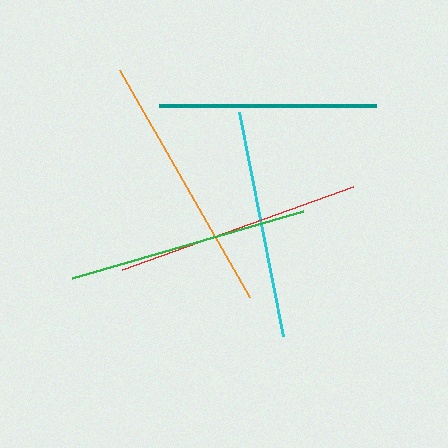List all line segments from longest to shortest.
From longest to shortest: orange, red, green, cyan, teal.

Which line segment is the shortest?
The teal line is the shortest at approximately 217 pixels.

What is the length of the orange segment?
The orange segment is approximately 261 pixels long.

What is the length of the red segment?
The red segment is approximately 246 pixels long.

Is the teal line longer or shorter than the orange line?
The orange line is longer than the teal line.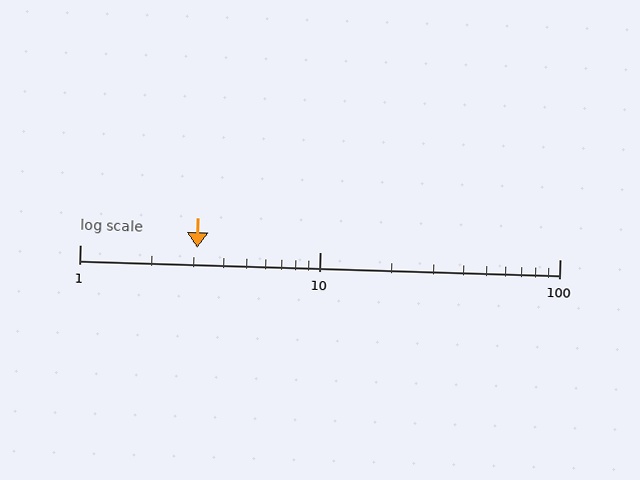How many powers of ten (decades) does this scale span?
The scale spans 2 decades, from 1 to 100.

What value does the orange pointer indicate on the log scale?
The pointer indicates approximately 3.1.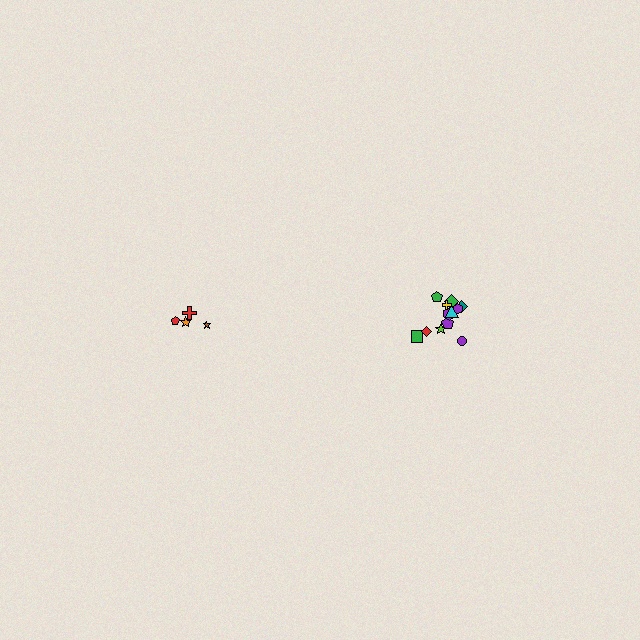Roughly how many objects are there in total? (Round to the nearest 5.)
Roughly 15 objects in total.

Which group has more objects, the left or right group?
The right group.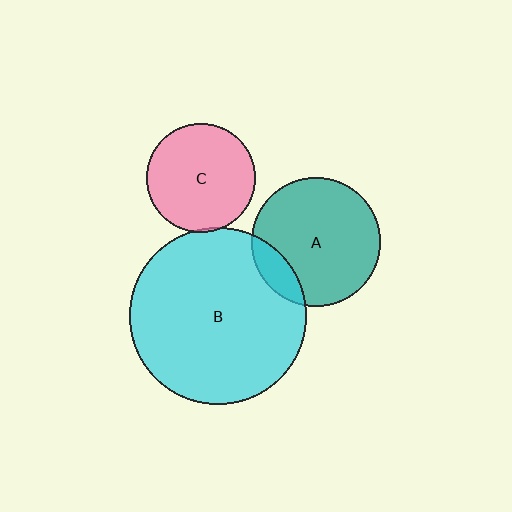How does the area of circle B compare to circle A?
Approximately 1.9 times.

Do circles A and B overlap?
Yes.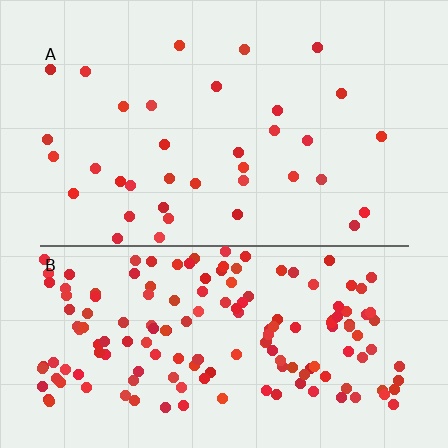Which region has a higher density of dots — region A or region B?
B (the bottom).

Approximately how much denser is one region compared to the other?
Approximately 4.6× — region B over region A.